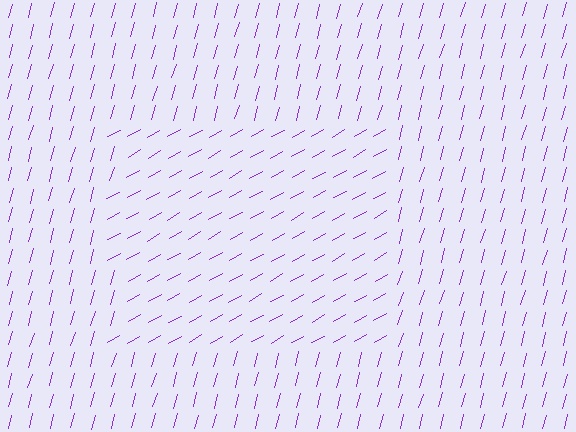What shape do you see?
I see a rectangle.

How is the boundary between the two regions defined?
The boundary is defined purely by a change in line orientation (approximately 45 degrees difference). All lines are the same color and thickness.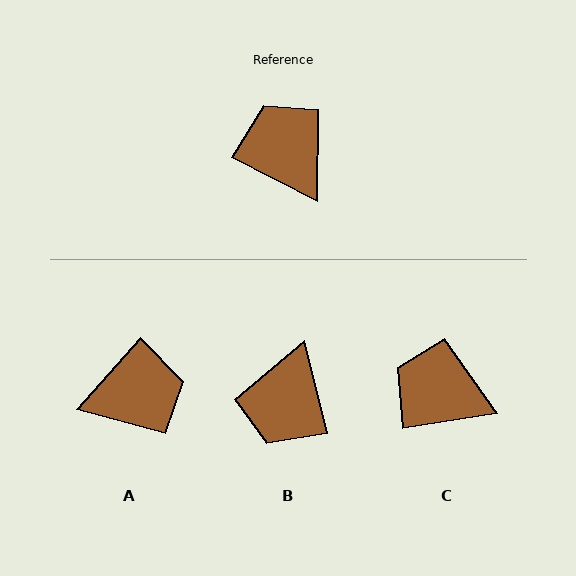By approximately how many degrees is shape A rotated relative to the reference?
Approximately 104 degrees clockwise.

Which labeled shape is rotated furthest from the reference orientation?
B, about 131 degrees away.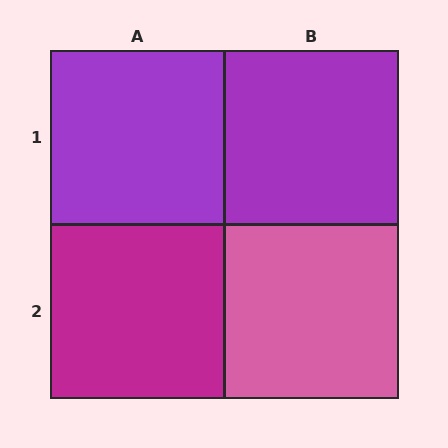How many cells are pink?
1 cell is pink.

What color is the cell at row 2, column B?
Pink.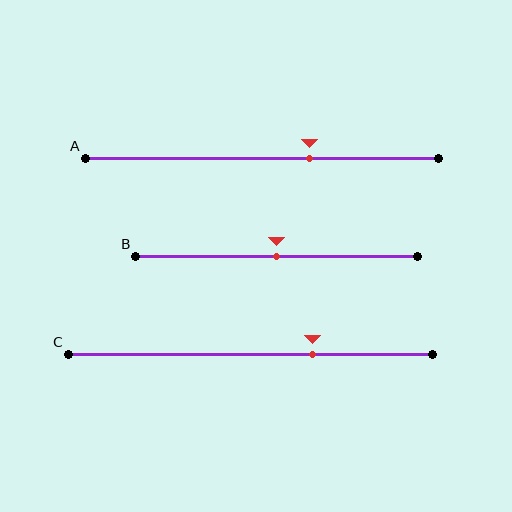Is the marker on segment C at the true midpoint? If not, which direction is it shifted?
No, the marker on segment C is shifted to the right by about 17% of the segment length.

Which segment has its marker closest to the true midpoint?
Segment B has its marker closest to the true midpoint.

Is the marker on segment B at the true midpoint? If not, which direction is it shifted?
Yes, the marker on segment B is at the true midpoint.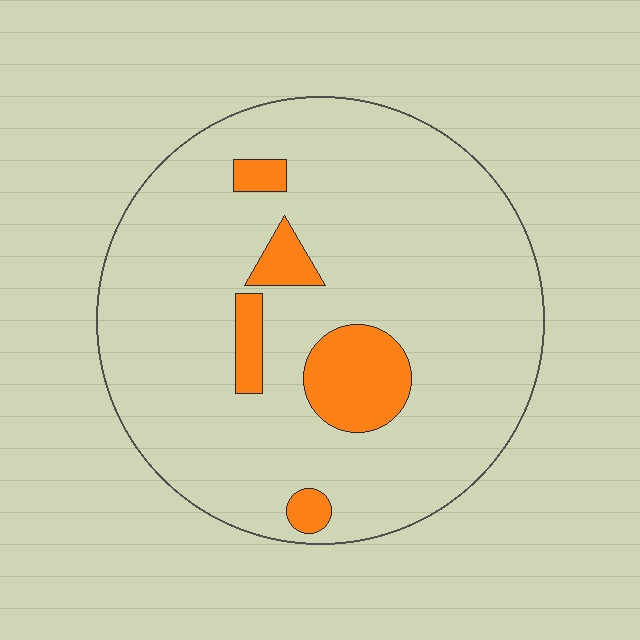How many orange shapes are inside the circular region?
5.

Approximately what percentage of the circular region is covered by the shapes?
Approximately 10%.